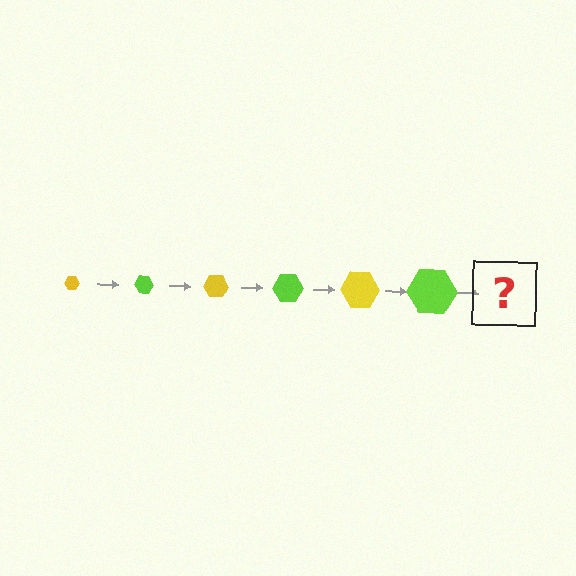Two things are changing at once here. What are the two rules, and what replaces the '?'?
The two rules are that the hexagon grows larger each step and the color cycles through yellow and lime. The '?' should be a yellow hexagon, larger than the previous one.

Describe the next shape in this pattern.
It should be a yellow hexagon, larger than the previous one.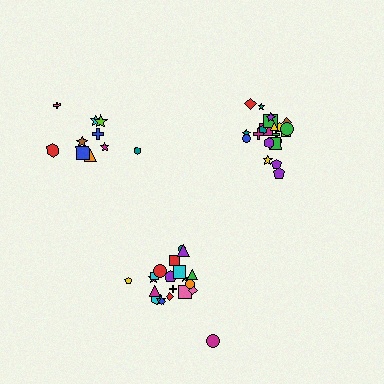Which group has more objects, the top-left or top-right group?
The top-right group.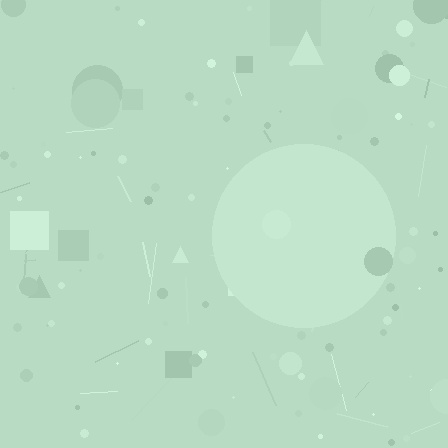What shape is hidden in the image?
A circle is hidden in the image.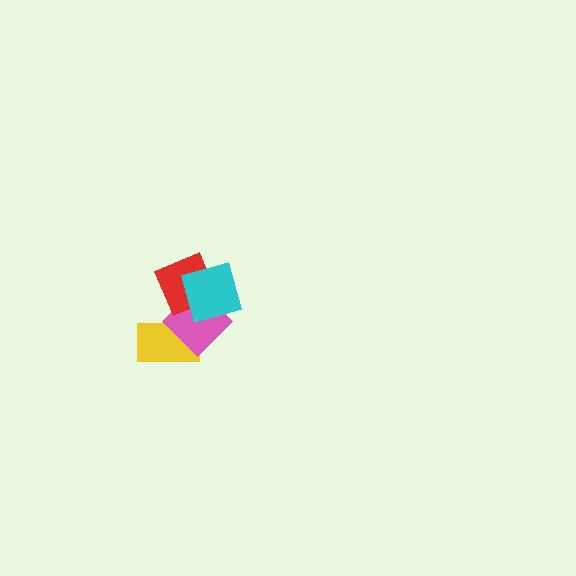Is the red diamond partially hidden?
Yes, it is partially covered by another shape.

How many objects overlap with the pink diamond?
3 objects overlap with the pink diamond.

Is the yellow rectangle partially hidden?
Yes, it is partially covered by another shape.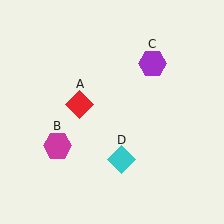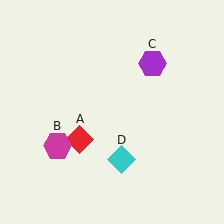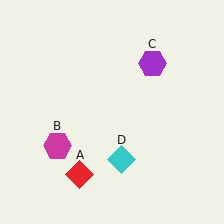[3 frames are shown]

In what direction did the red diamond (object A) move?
The red diamond (object A) moved down.